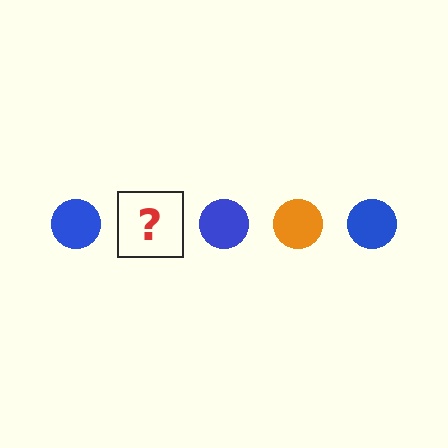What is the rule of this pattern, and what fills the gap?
The rule is that the pattern cycles through blue, orange circles. The gap should be filled with an orange circle.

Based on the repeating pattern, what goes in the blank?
The blank should be an orange circle.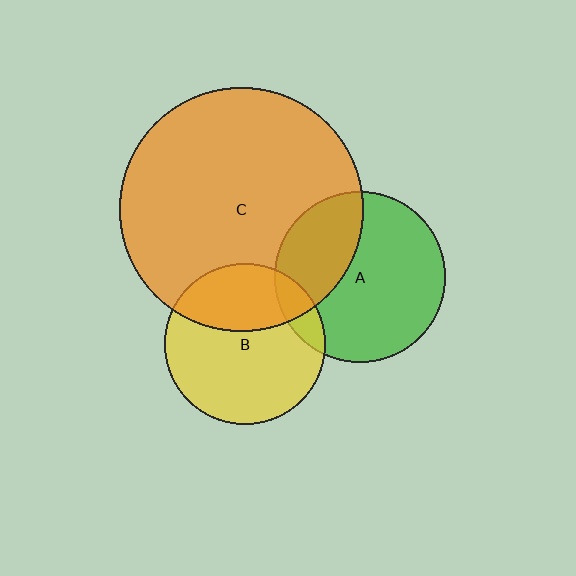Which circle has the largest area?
Circle C (orange).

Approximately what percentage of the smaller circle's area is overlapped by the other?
Approximately 35%.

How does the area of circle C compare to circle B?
Approximately 2.3 times.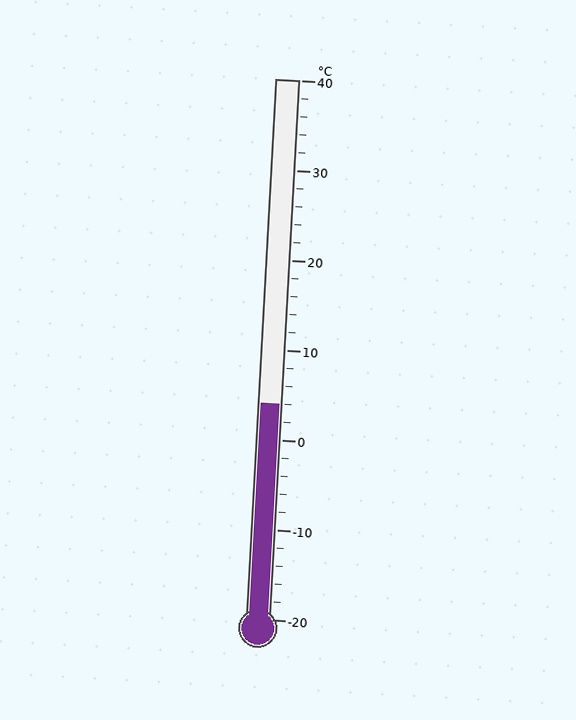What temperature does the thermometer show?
The thermometer shows approximately 4°C.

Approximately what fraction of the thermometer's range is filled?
The thermometer is filled to approximately 40% of its range.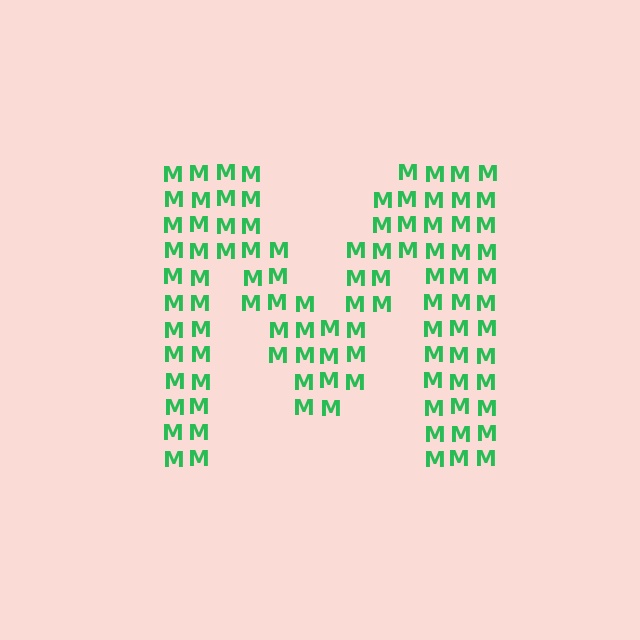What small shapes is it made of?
It is made of small letter M's.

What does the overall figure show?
The overall figure shows the letter M.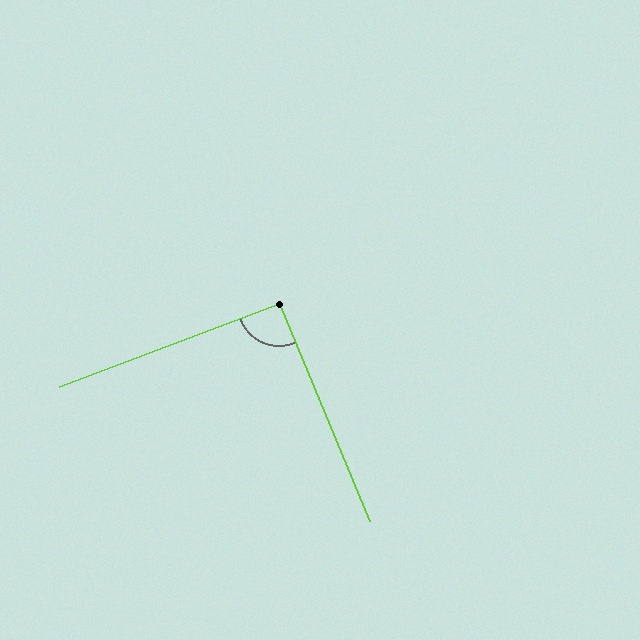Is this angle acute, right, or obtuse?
It is approximately a right angle.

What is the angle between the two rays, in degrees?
Approximately 92 degrees.